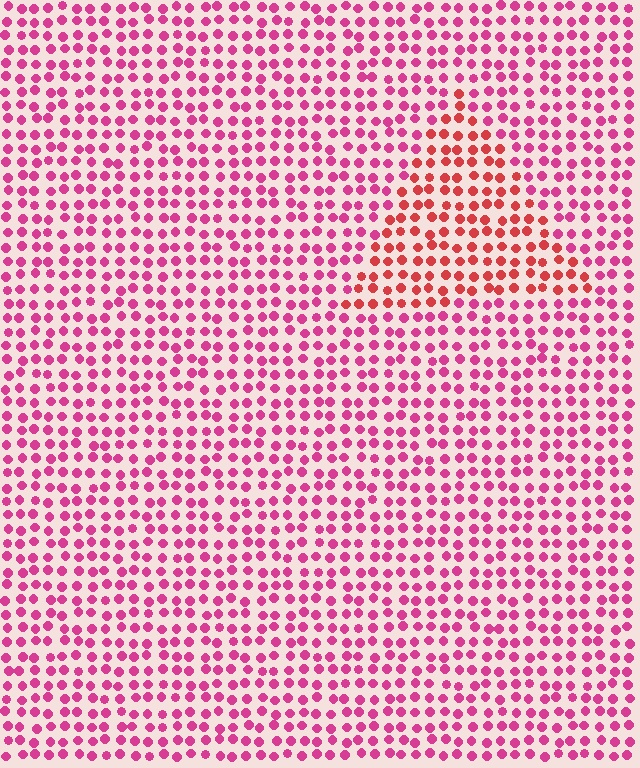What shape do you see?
I see a triangle.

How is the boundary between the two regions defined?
The boundary is defined purely by a slight shift in hue (about 31 degrees). Spacing, size, and orientation are identical on both sides.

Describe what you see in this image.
The image is filled with small magenta elements in a uniform arrangement. A triangle-shaped region is visible where the elements are tinted to a slightly different hue, forming a subtle color boundary.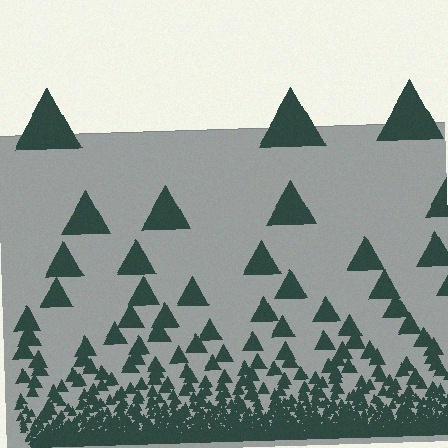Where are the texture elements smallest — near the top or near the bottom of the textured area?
Near the bottom.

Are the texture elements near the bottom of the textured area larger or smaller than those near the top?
Smaller. The gradient is inverted — elements near the bottom are smaller and denser.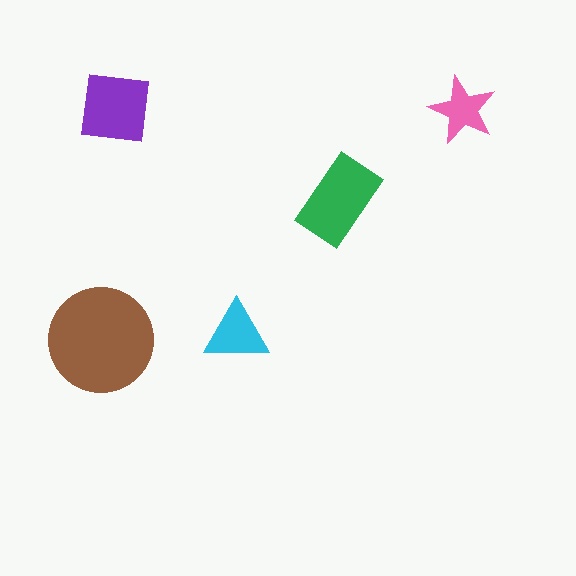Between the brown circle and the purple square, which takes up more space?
The brown circle.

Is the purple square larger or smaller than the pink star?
Larger.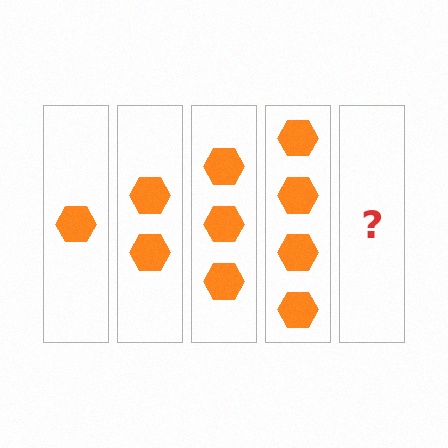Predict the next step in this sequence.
The next step is 5 hexagons.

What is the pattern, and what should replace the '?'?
The pattern is that each step adds one more hexagon. The '?' should be 5 hexagons.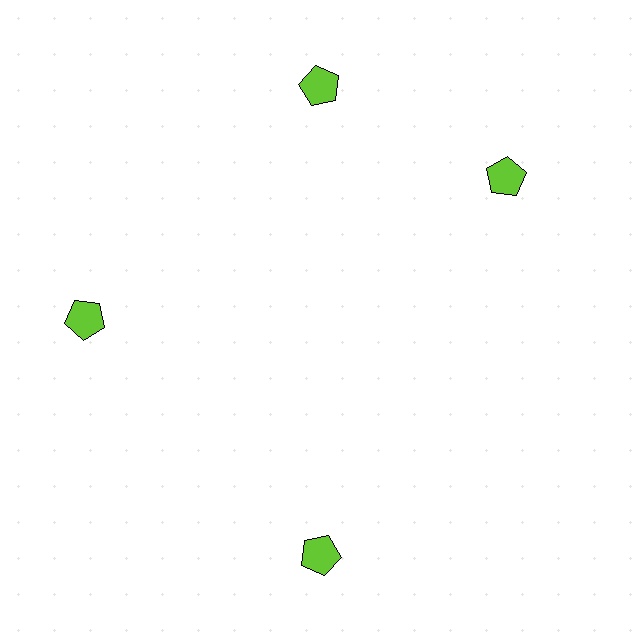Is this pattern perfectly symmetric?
No. The 4 lime pentagons are arranged in a ring, but one element near the 3 o'clock position is rotated out of alignment along the ring, breaking the 4-fold rotational symmetry.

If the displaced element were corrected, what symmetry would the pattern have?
It would have 4-fold rotational symmetry — the pattern would map onto itself every 90 degrees.